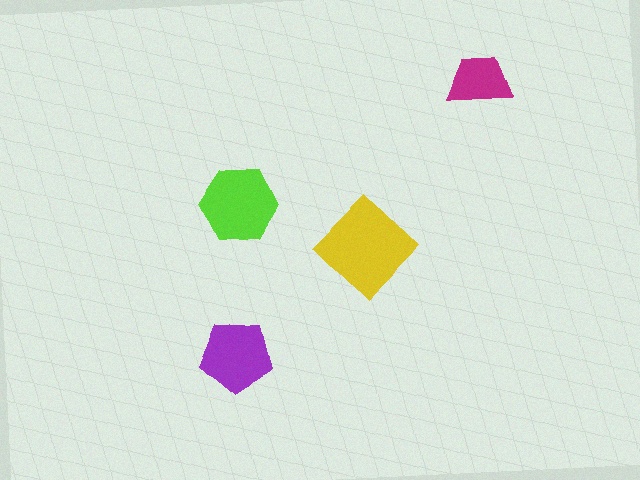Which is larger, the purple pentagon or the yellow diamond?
The yellow diamond.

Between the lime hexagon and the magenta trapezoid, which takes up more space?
The lime hexagon.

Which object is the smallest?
The magenta trapezoid.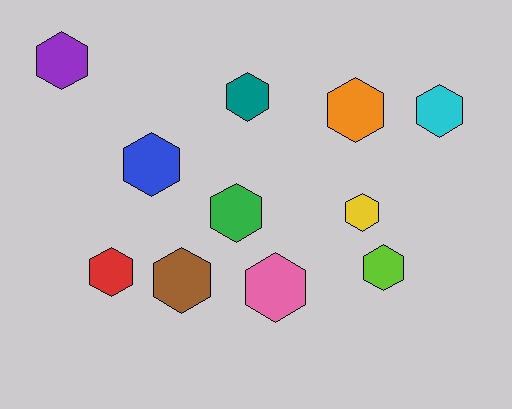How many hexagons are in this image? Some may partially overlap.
There are 11 hexagons.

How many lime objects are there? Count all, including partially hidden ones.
There is 1 lime object.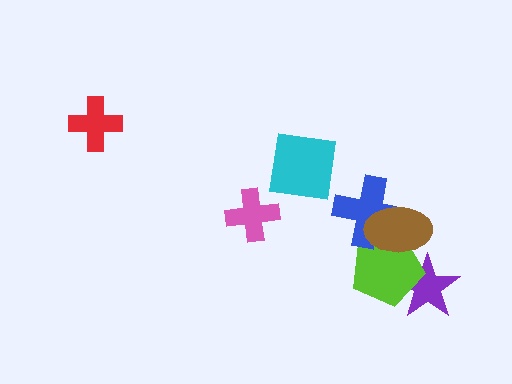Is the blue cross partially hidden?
Yes, it is partially covered by another shape.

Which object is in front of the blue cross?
The brown ellipse is in front of the blue cross.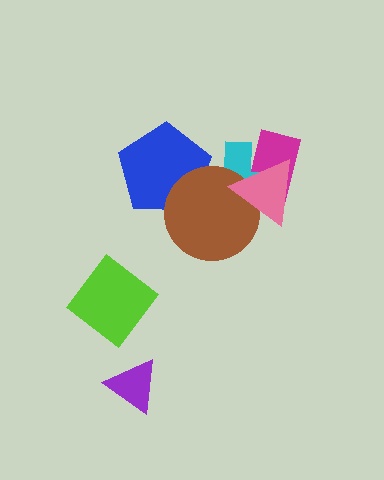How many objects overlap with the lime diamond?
0 objects overlap with the lime diamond.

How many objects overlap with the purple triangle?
0 objects overlap with the purple triangle.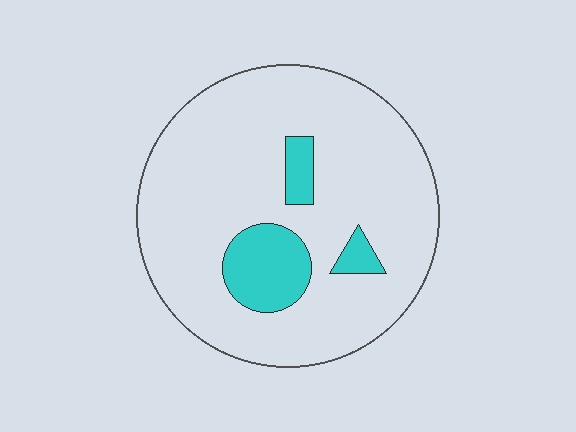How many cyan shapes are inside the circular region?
3.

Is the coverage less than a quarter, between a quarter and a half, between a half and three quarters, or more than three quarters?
Less than a quarter.